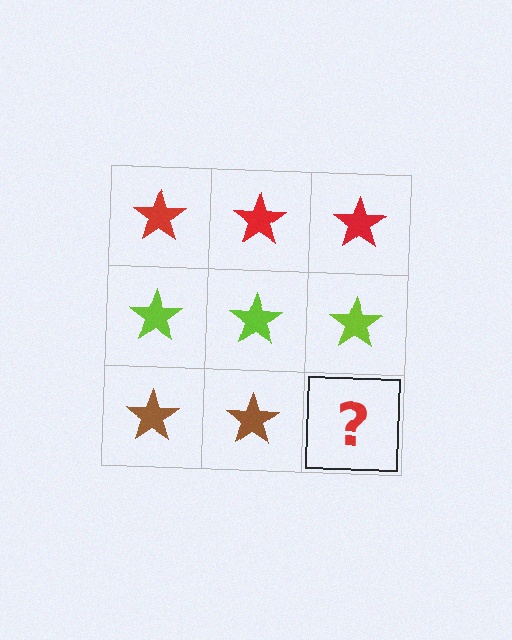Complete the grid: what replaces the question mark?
The question mark should be replaced with a brown star.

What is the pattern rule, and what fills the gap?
The rule is that each row has a consistent color. The gap should be filled with a brown star.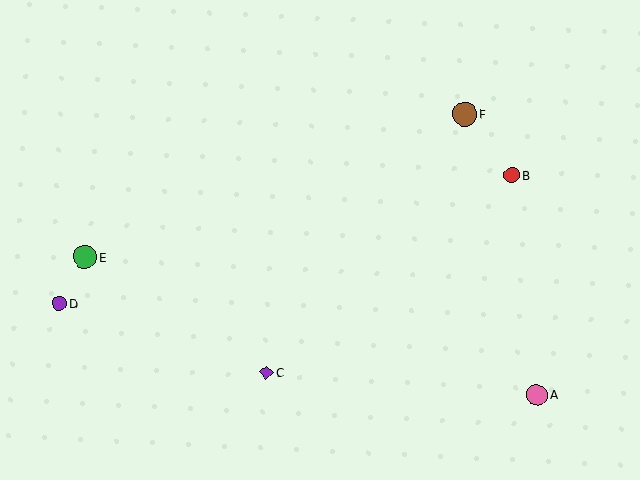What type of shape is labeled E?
Shape E is a green circle.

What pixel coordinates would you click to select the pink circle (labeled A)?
Click at (537, 395) to select the pink circle A.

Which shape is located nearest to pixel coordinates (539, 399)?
The pink circle (labeled A) at (537, 395) is nearest to that location.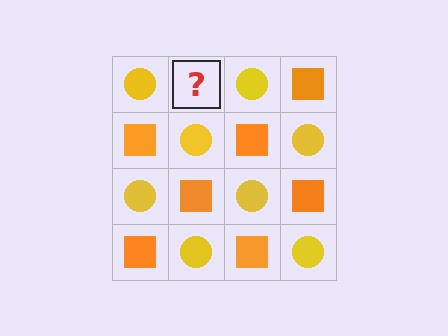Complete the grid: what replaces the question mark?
The question mark should be replaced with an orange square.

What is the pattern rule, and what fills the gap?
The rule is that it alternates yellow circle and orange square in a checkerboard pattern. The gap should be filled with an orange square.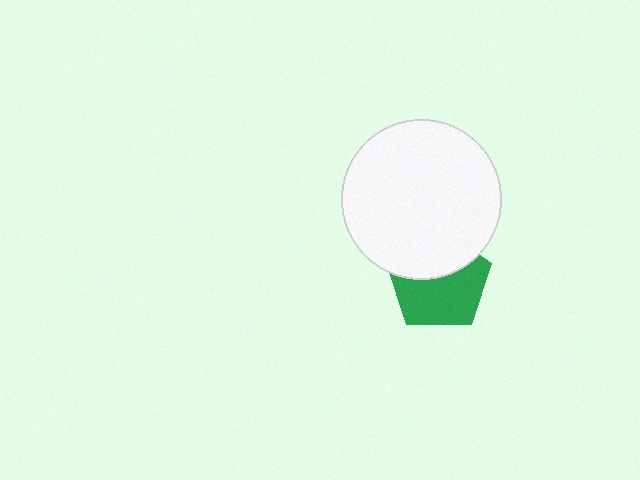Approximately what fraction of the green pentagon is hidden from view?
Roughly 40% of the green pentagon is hidden behind the white circle.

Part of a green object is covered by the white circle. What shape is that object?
It is a pentagon.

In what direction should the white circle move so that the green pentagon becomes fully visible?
The white circle should move up. That is the shortest direction to clear the overlap and leave the green pentagon fully visible.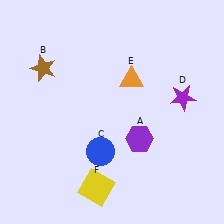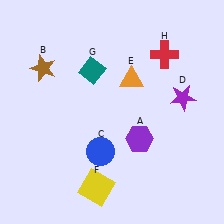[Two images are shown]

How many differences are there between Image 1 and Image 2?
There are 2 differences between the two images.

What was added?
A teal diamond (G), a red cross (H) were added in Image 2.